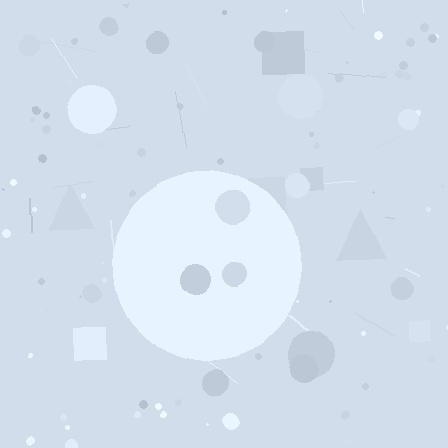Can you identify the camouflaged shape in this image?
The camouflaged shape is a circle.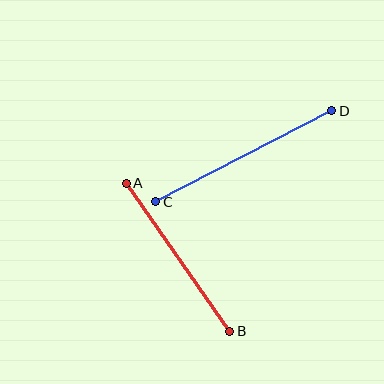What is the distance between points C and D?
The distance is approximately 198 pixels.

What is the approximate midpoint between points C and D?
The midpoint is at approximately (244, 156) pixels.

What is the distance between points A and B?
The distance is approximately 181 pixels.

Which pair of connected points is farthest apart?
Points C and D are farthest apart.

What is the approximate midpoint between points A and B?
The midpoint is at approximately (178, 257) pixels.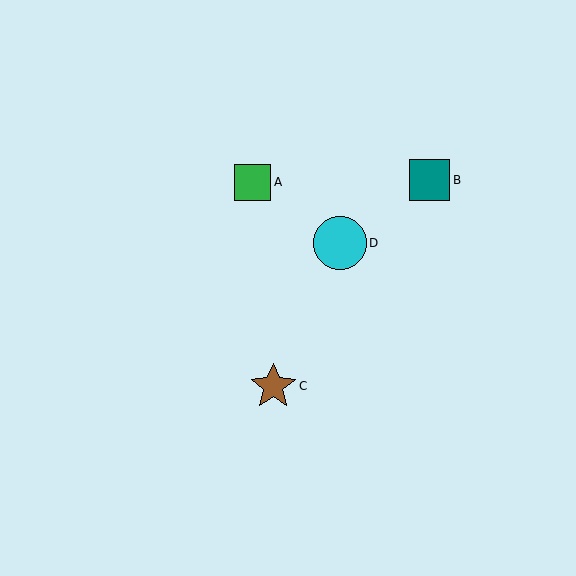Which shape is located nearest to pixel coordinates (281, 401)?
The brown star (labeled C) at (273, 386) is nearest to that location.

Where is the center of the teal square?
The center of the teal square is at (430, 180).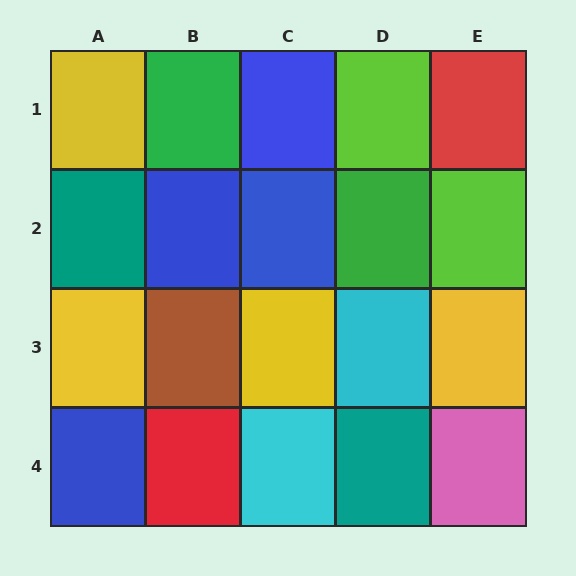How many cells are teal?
2 cells are teal.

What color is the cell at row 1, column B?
Green.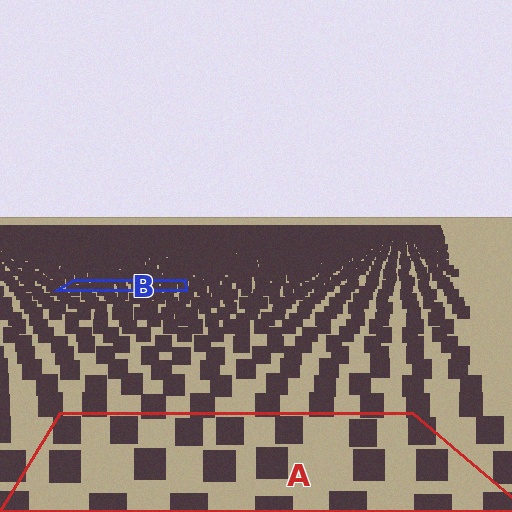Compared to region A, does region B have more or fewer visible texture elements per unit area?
Region B has more texture elements per unit area — they are packed more densely because it is farther away.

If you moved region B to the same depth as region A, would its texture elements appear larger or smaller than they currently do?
They would appear larger. At a closer depth, the same texture elements are projected at a bigger on-screen size.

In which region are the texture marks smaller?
The texture marks are smaller in region B, because it is farther away.